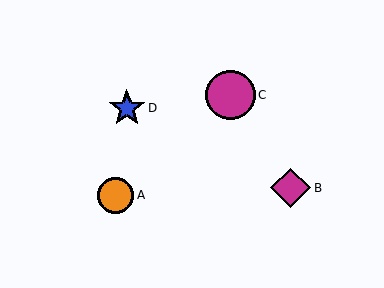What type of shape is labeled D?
Shape D is a blue star.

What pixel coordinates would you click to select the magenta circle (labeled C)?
Click at (230, 95) to select the magenta circle C.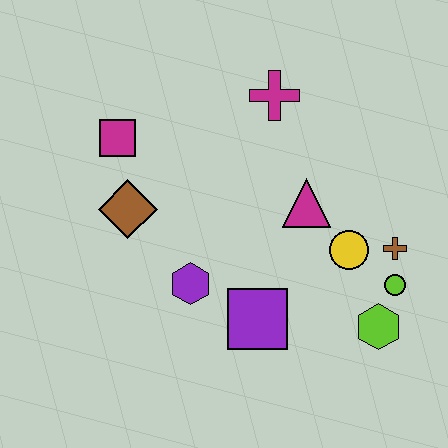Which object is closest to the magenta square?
The brown diamond is closest to the magenta square.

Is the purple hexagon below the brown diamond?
Yes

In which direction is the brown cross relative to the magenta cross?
The brown cross is below the magenta cross.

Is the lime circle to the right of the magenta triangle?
Yes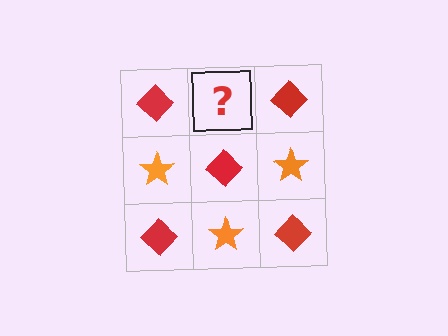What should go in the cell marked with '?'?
The missing cell should contain an orange star.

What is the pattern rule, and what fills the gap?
The rule is that it alternates red diamond and orange star in a checkerboard pattern. The gap should be filled with an orange star.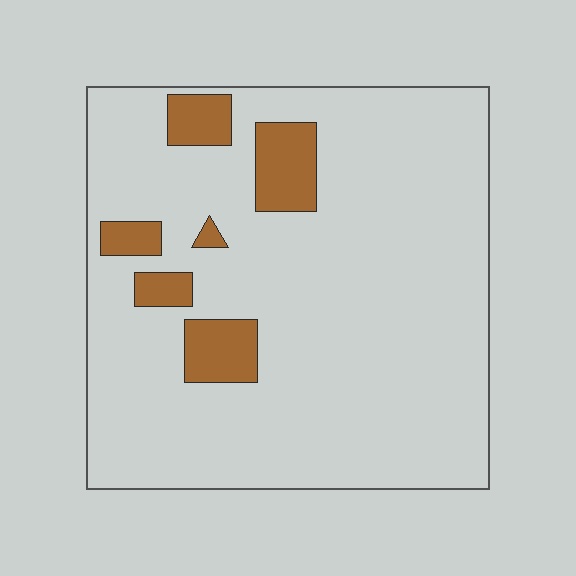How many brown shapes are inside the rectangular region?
6.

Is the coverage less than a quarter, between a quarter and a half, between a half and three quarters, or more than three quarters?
Less than a quarter.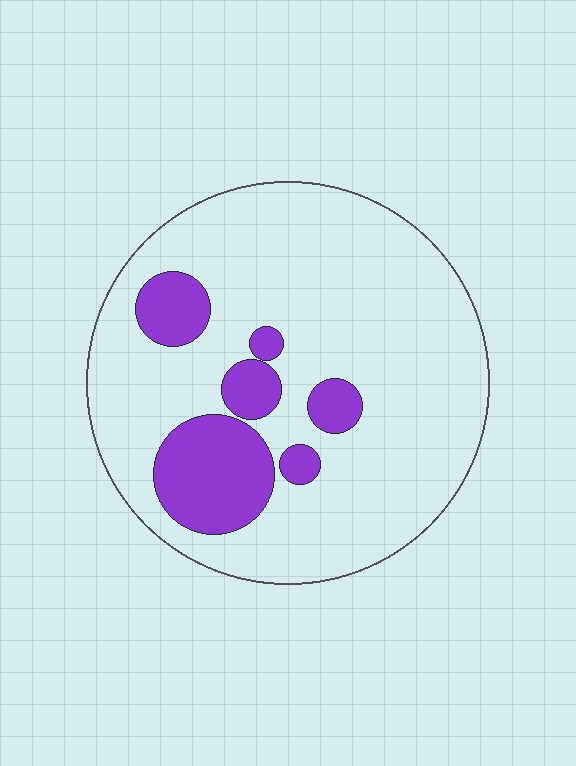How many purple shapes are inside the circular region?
6.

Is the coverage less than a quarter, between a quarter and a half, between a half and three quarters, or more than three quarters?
Less than a quarter.